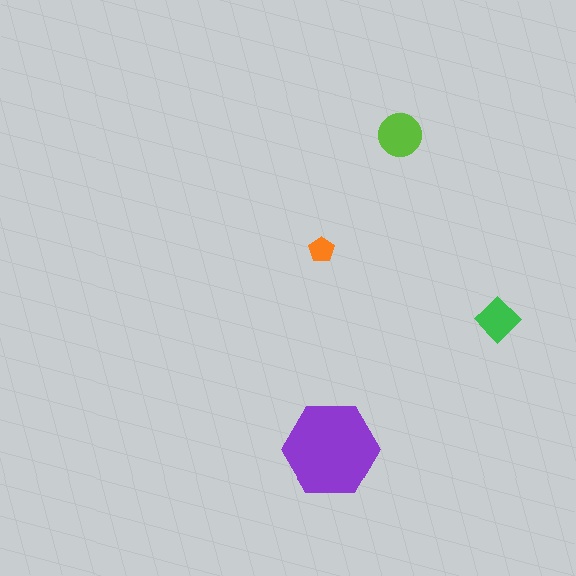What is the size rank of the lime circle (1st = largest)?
2nd.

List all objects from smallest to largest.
The orange pentagon, the green diamond, the lime circle, the purple hexagon.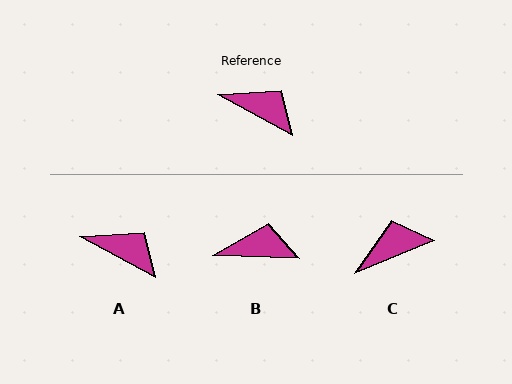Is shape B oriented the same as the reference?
No, it is off by about 26 degrees.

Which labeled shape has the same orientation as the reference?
A.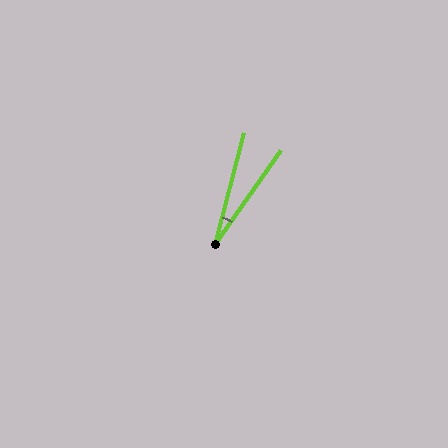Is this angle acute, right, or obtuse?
It is acute.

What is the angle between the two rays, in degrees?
Approximately 21 degrees.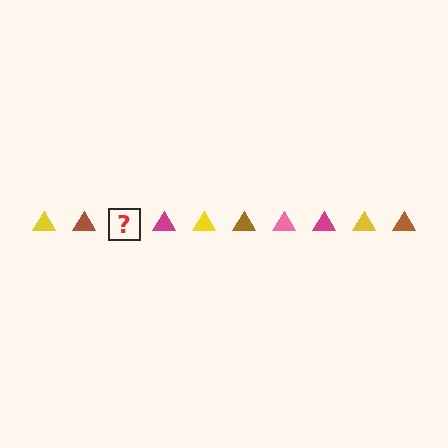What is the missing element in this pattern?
The missing element is a pink triangle.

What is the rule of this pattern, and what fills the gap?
The rule is that the pattern cycles through yellow, brown, pink, magenta triangles. The gap should be filled with a pink triangle.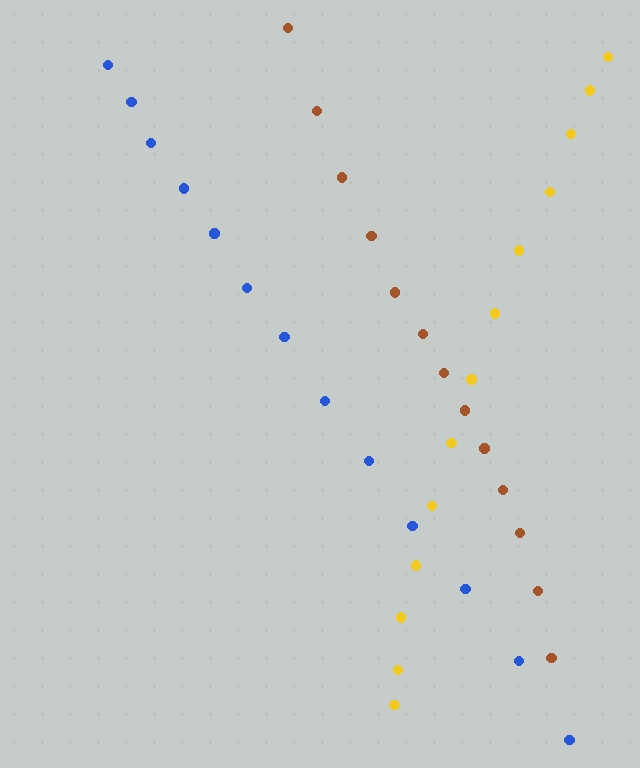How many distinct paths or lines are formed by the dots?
There are 3 distinct paths.